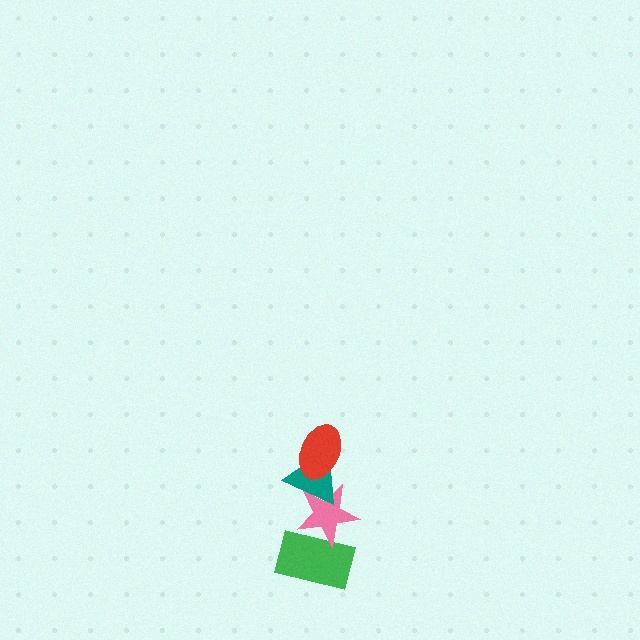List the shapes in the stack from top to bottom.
From top to bottom: the red ellipse, the teal triangle, the pink star, the green rectangle.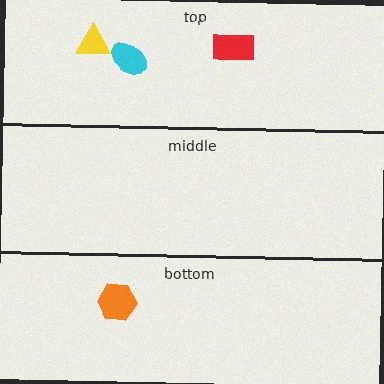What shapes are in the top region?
The yellow triangle, the cyan ellipse, the red rectangle.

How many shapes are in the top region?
3.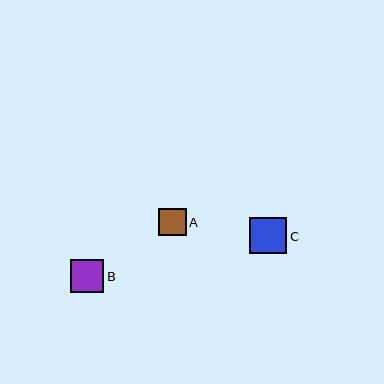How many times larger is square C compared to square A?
Square C is approximately 1.3 times the size of square A.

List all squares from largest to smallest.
From largest to smallest: C, B, A.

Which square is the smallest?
Square A is the smallest with a size of approximately 28 pixels.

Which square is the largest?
Square C is the largest with a size of approximately 37 pixels.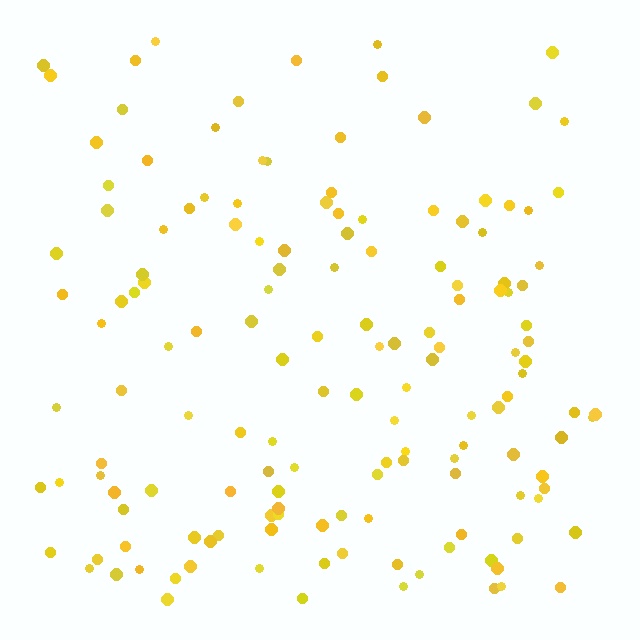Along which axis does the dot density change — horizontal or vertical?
Vertical.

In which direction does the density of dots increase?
From top to bottom, with the bottom side densest.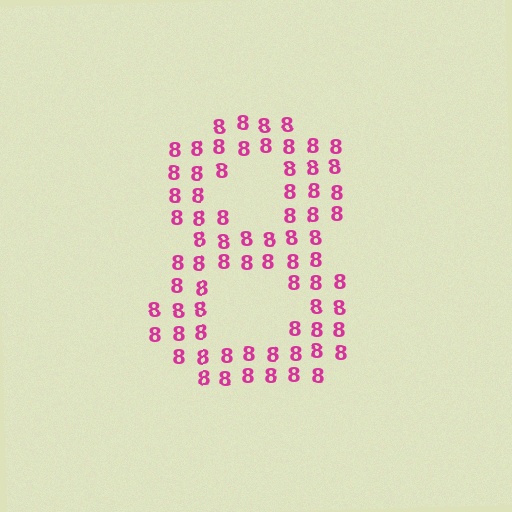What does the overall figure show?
The overall figure shows the digit 8.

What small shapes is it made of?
It is made of small digit 8's.